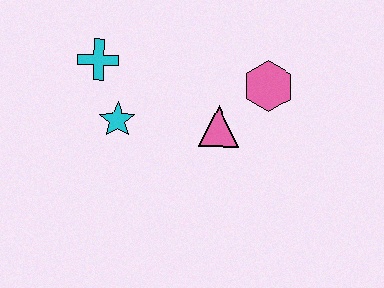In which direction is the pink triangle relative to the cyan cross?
The pink triangle is to the right of the cyan cross.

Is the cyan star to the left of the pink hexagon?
Yes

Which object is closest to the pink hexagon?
The pink triangle is closest to the pink hexagon.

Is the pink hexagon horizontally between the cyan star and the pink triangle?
No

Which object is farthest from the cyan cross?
The pink hexagon is farthest from the cyan cross.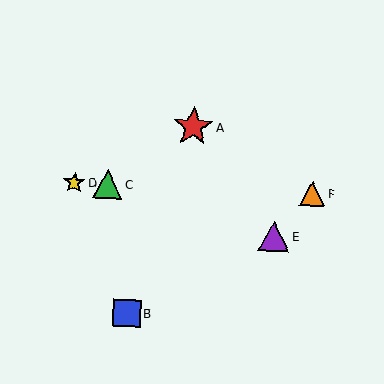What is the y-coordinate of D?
Object D is at y≈183.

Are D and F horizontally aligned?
Yes, both are at y≈183.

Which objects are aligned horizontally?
Objects C, D, F are aligned horizontally.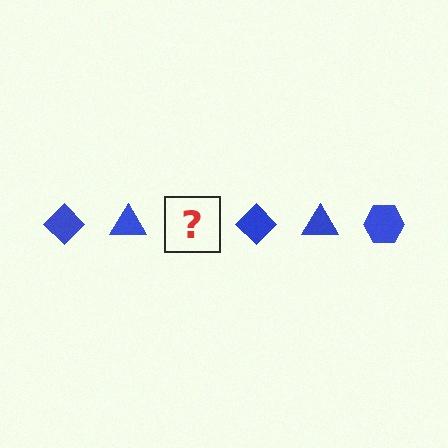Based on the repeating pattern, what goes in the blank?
The blank should be a blue hexagon.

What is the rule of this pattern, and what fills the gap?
The rule is that the pattern cycles through diamond, triangle, hexagon shapes in blue. The gap should be filled with a blue hexagon.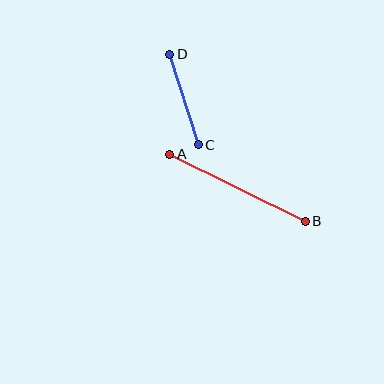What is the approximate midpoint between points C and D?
The midpoint is at approximately (184, 100) pixels.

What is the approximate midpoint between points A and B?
The midpoint is at approximately (237, 188) pixels.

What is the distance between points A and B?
The distance is approximately 151 pixels.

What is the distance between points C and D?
The distance is approximately 95 pixels.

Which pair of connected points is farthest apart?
Points A and B are farthest apart.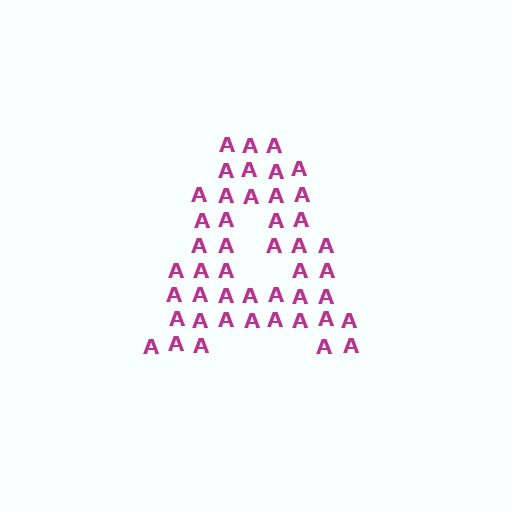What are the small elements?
The small elements are letter A's.